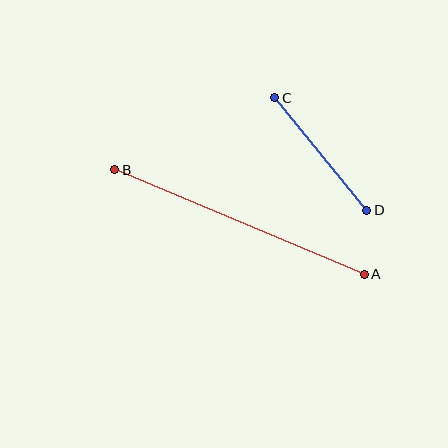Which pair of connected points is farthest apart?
Points A and B are farthest apart.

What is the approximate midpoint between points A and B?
The midpoint is at approximately (240, 222) pixels.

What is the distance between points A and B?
The distance is approximately 271 pixels.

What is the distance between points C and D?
The distance is approximately 145 pixels.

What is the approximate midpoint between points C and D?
The midpoint is at approximately (321, 154) pixels.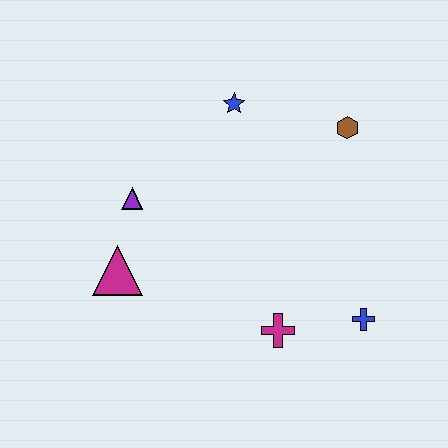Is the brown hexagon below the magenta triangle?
No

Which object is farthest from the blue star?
The blue cross is farthest from the blue star.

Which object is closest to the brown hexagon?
The blue star is closest to the brown hexagon.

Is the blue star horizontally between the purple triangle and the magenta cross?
Yes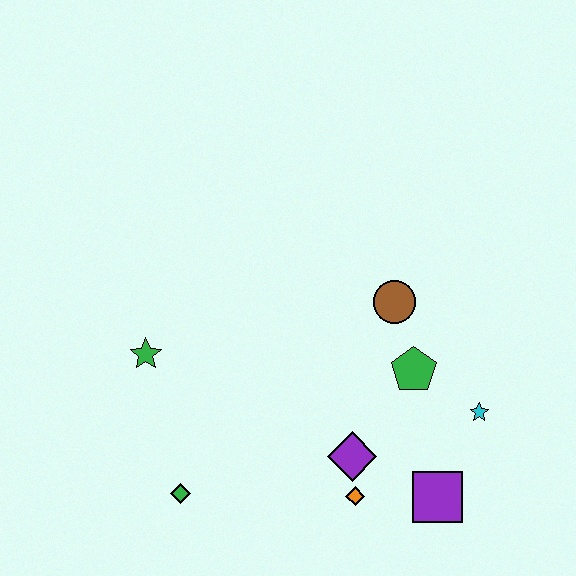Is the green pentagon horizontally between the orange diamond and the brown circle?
No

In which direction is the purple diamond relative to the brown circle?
The purple diamond is below the brown circle.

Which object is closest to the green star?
The green diamond is closest to the green star.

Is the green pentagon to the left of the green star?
No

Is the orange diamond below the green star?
Yes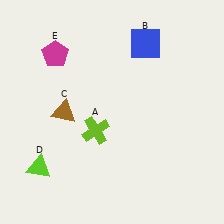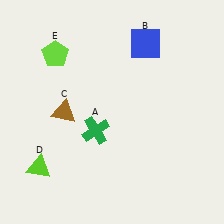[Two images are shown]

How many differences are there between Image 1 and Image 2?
There are 2 differences between the two images.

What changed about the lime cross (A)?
In Image 1, A is lime. In Image 2, it changed to green.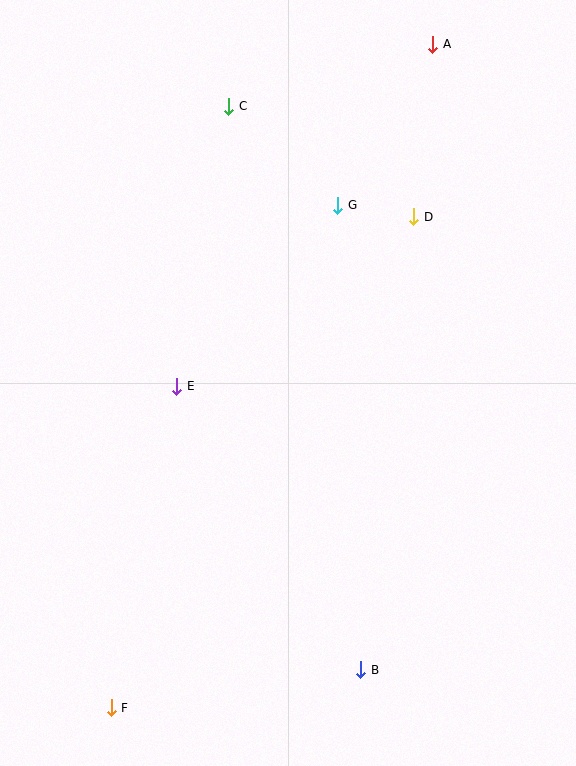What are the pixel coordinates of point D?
Point D is at (414, 217).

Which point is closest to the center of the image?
Point E at (177, 386) is closest to the center.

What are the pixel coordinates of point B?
Point B is at (361, 670).